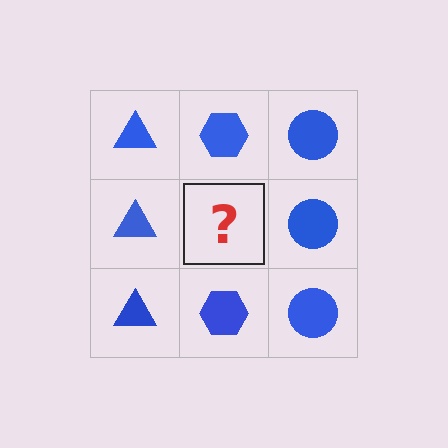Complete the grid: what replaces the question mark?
The question mark should be replaced with a blue hexagon.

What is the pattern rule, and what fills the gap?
The rule is that each column has a consistent shape. The gap should be filled with a blue hexagon.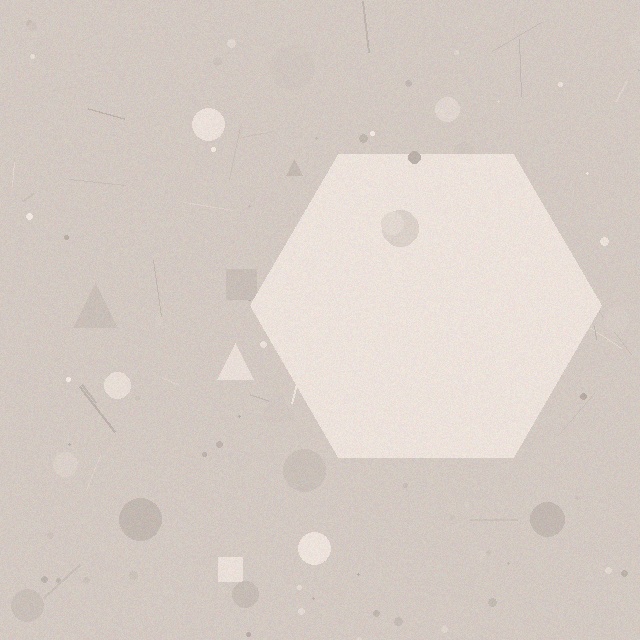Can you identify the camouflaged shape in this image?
The camouflaged shape is a hexagon.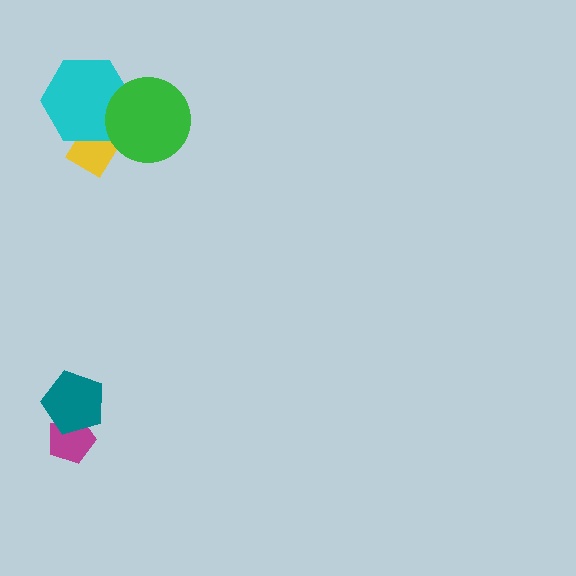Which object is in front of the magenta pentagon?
The teal pentagon is in front of the magenta pentagon.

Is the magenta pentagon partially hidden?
Yes, it is partially covered by another shape.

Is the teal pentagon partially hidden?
No, no other shape covers it.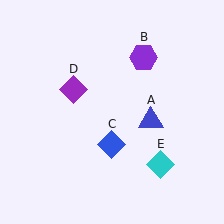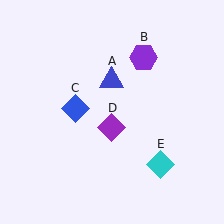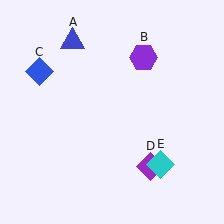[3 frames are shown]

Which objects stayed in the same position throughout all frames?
Purple hexagon (object B) and cyan diamond (object E) remained stationary.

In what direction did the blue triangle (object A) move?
The blue triangle (object A) moved up and to the left.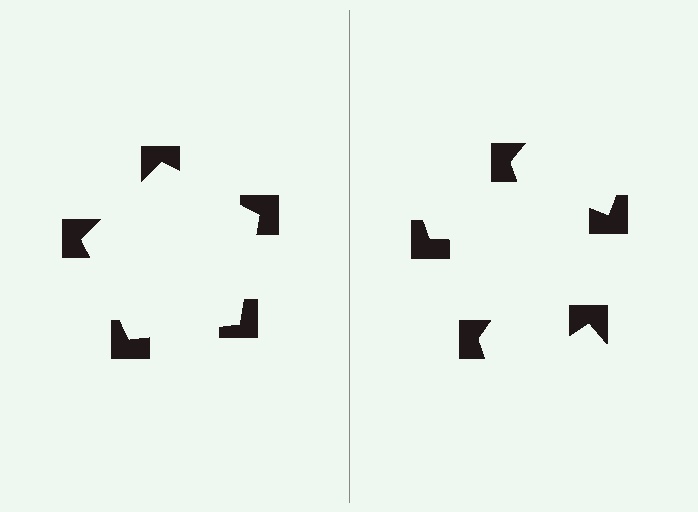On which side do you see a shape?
An illusory pentagon appears on the left side. On the right side the wedge cuts are rotated, so no coherent shape forms.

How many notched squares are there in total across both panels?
10 — 5 on each side.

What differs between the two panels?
The notched squares are positioned identically on both sides; only the wedge orientations differ. On the left they align to a pentagon; on the right they are misaligned.